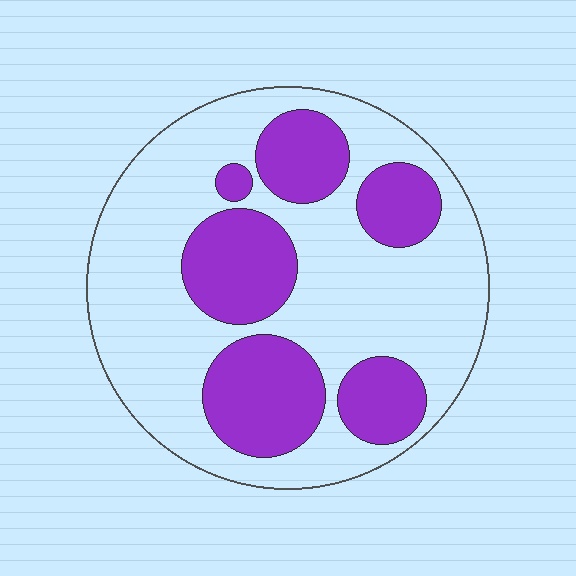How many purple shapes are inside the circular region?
6.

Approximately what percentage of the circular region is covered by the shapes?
Approximately 35%.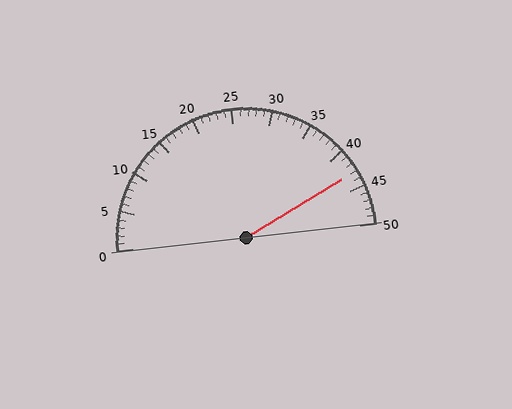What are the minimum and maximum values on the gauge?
The gauge ranges from 0 to 50.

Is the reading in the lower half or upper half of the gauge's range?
The reading is in the upper half of the range (0 to 50).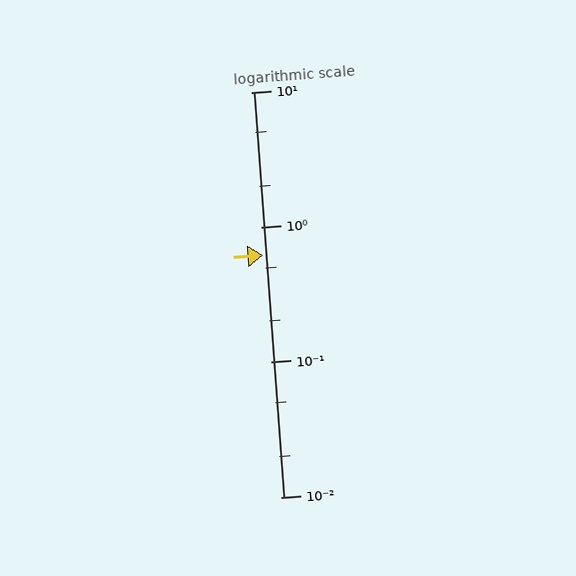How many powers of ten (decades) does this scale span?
The scale spans 3 decades, from 0.01 to 10.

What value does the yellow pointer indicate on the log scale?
The pointer indicates approximately 0.62.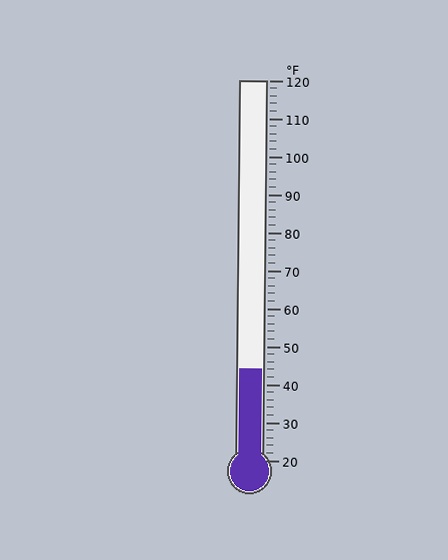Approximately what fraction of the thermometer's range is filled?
The thermometer is filled to approximately 25% of its range.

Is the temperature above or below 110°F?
The temperature is below 110°F.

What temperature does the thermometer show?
The thermometer shows approximately 44°F.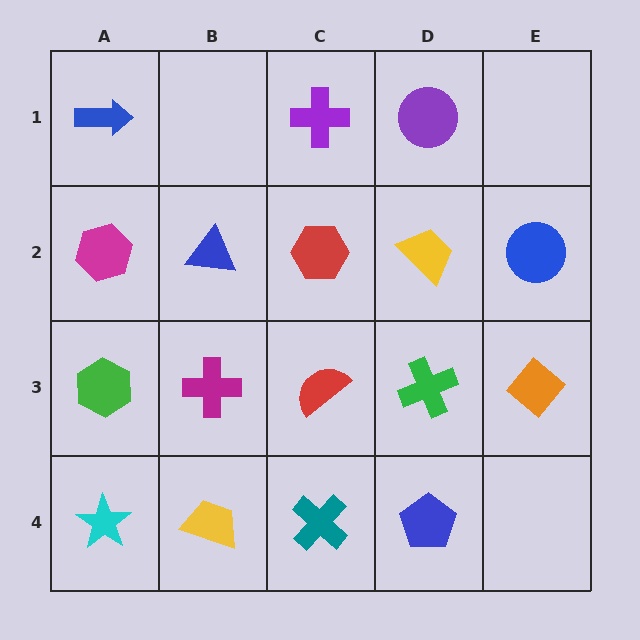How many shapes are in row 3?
5 shapes.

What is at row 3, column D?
A green cross.